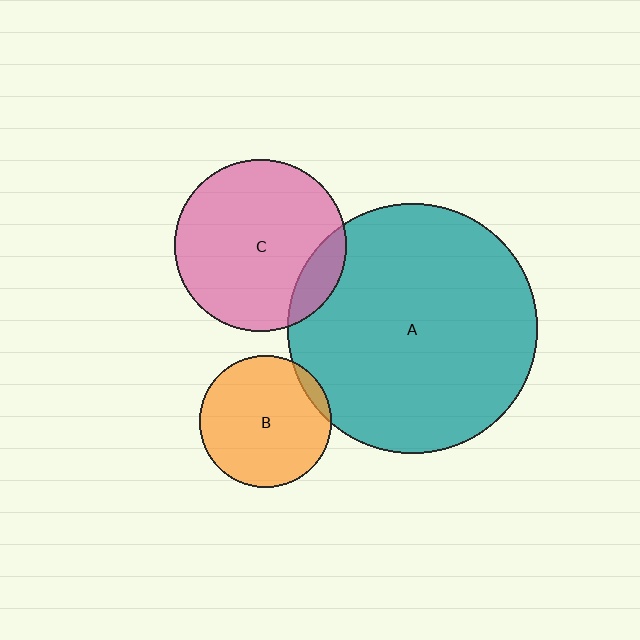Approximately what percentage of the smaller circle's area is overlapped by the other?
Approximately 5%.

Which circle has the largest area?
Circle A (teal).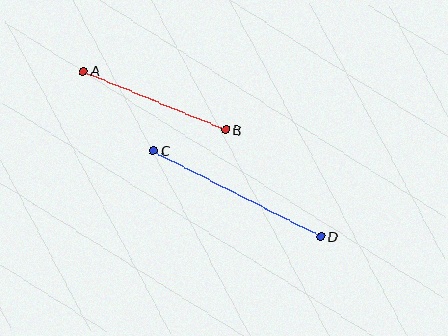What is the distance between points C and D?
The distance is approximately 188 pixels.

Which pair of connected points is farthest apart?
Points C and D are farthest apart.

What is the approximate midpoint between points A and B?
The midpoint is at approximately (154, 101) pixels.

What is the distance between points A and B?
The distance is approximately 154 pixels.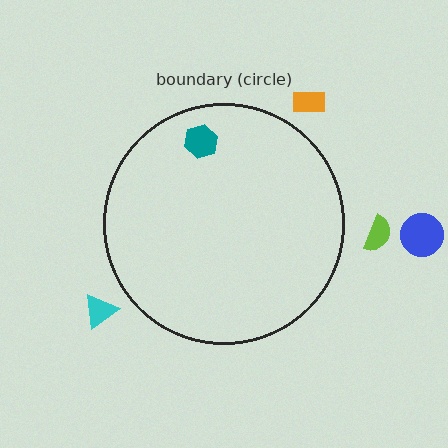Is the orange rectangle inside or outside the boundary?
Outside.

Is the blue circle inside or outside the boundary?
Outside.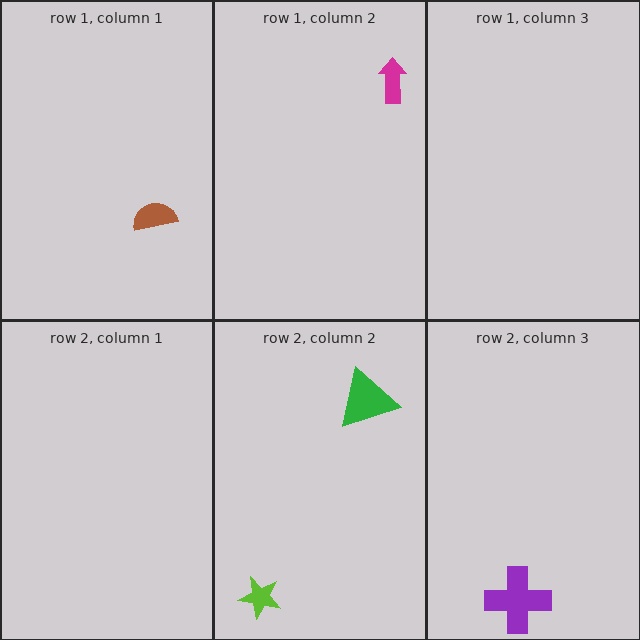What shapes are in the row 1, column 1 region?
The brown semicircle.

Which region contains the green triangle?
The row 2, column 2 region.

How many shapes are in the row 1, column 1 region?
1.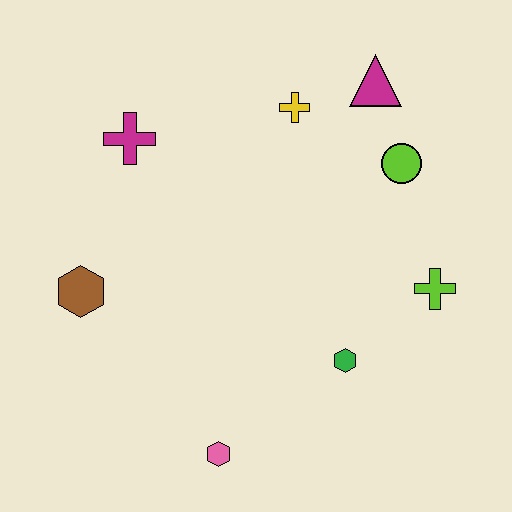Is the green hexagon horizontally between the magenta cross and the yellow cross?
No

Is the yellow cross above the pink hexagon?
Yes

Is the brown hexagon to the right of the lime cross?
No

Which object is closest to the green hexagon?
The lime cross is closest to the green hexagon.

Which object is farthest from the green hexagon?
The magenta cross is farthest from the green hexagon.